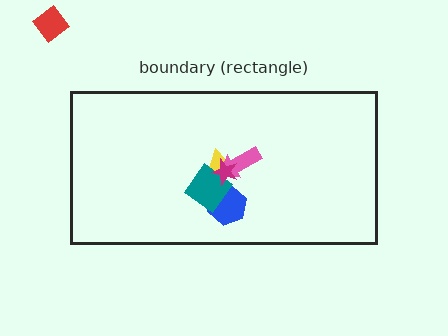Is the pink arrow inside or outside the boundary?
Inside.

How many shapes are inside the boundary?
5 inside, 1 outside.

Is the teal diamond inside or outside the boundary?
Inside.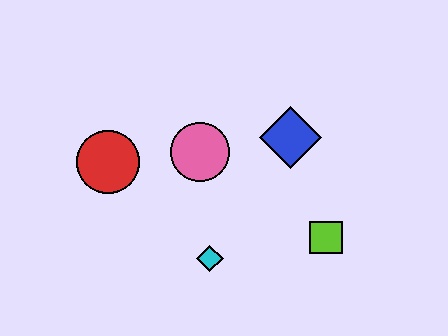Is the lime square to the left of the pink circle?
No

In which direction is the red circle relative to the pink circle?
The red circle is to the left of the pink circle.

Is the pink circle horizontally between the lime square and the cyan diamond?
No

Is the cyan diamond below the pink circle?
Yes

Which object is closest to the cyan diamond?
The pink circle is closest to the cyan diamond.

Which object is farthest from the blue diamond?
The red circle is farthest from the blue diamond.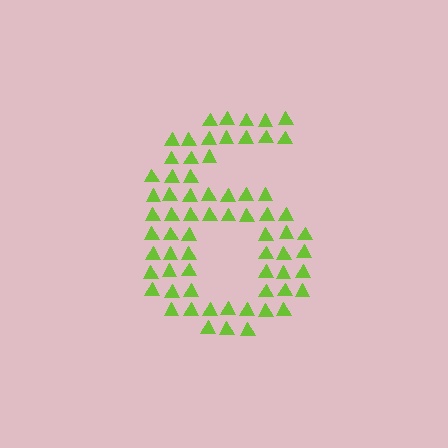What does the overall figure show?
The overall figure shows the digit 6.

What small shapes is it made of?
It is made of small triangles.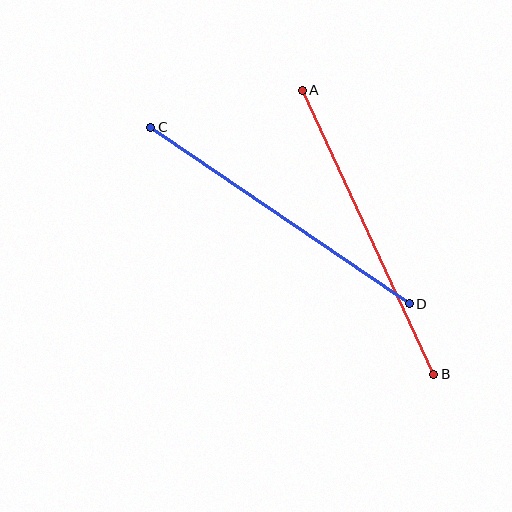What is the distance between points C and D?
The distance is approximately 313 pixels.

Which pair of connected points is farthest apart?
Points A and B are farthest apart.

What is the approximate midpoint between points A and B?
The midpoint is at approximately (368, 232) pixels.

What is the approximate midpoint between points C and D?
The midpoint is at approximately (280, 216) pixels.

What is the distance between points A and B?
The distance is approximately 313 pixels.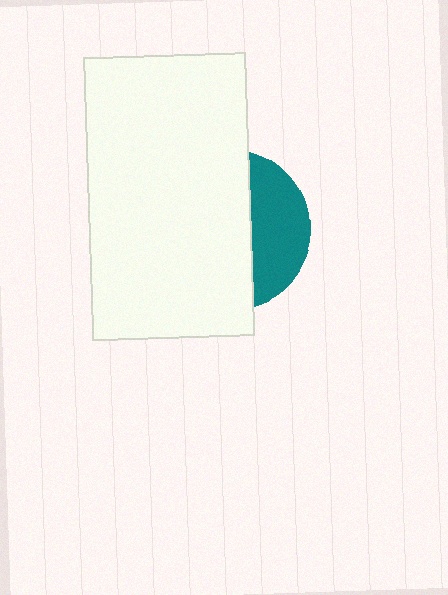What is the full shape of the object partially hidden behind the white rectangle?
The partially hidden object is a teal circle.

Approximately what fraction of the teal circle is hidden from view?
Roughly 66% of the teal circle is hidden behind the white rectangle.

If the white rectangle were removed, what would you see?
You would see the complete teal circle.